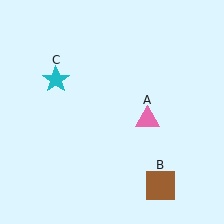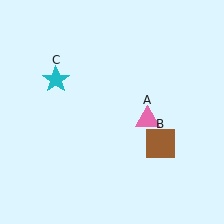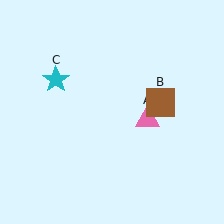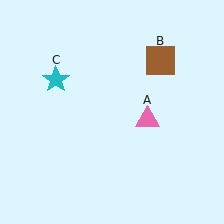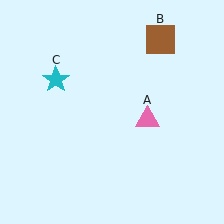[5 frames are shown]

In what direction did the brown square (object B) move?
The brown square (object B) moved up.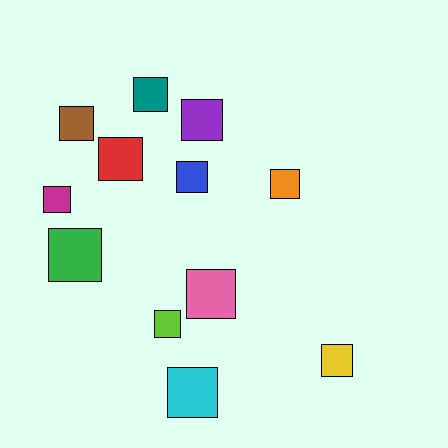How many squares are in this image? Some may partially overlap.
There are 12 squares.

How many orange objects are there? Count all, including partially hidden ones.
There is 1 orange object.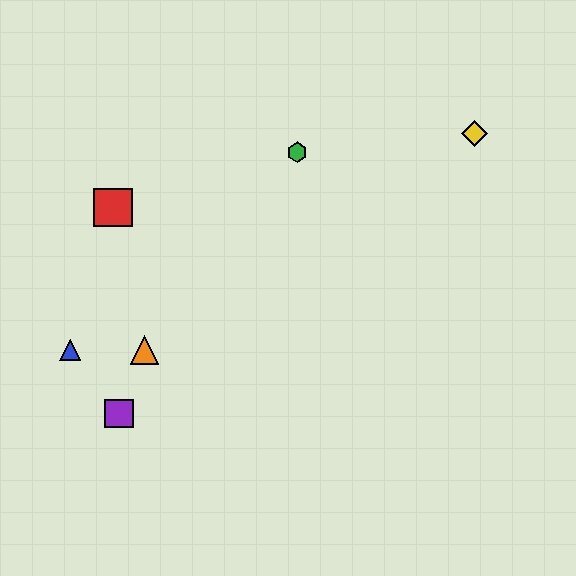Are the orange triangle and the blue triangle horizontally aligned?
Yes, both are at y≈350.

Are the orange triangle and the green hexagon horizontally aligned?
No, the orange triangle is at y≈350 and the green hexagon is at y≈152.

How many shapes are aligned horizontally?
2 shapes (the blue triangle, the orange triangle) are aligned horizontally.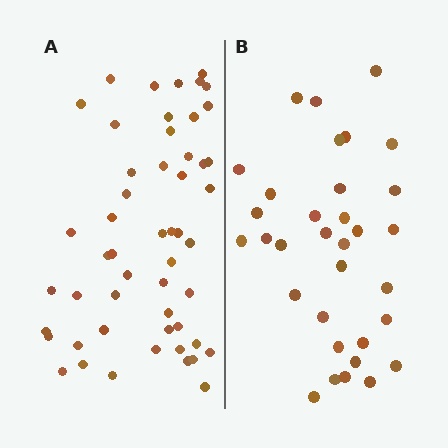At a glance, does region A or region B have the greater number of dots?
Region A (the left region) has more dots.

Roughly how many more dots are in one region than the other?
Region A has approximately 20 more dots than region B.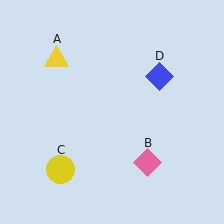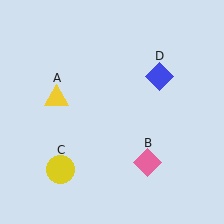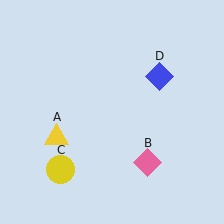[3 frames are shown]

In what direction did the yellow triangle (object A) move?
The yellow triangle (object A) moved down.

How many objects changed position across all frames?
1 object changed position: yellow triangle (object A).